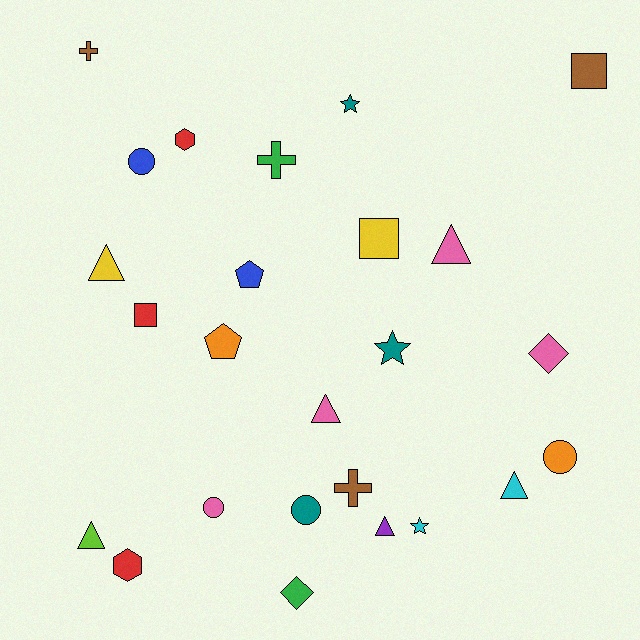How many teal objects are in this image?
There are 3 teal objects.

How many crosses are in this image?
There are 3 crosses.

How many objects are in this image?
There are 25 objects.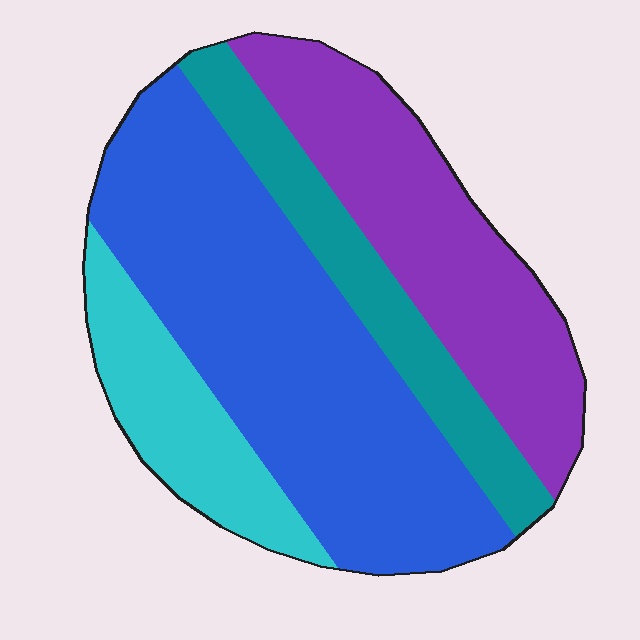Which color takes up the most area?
Blue, at roughly 45%.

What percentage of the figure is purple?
Purple takes up about one quarter (1/4) of the figure.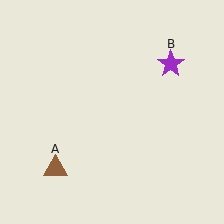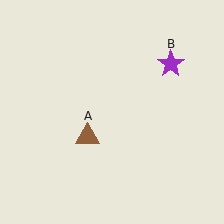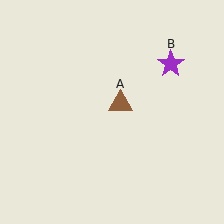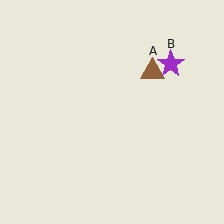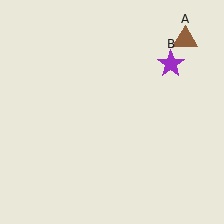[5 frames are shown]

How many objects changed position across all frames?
1 object changed position: brown triangle (object A).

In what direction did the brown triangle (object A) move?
The brown triangle (object A) moved up and to the right.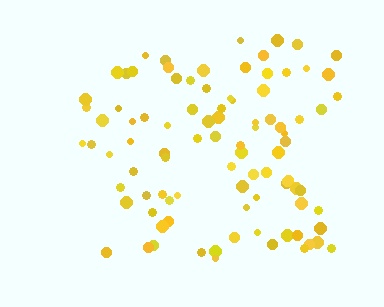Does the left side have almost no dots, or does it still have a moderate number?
Still a moderate number, just noticeably fewer than the right.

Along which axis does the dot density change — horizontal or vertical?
Horizontal.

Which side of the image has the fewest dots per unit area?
The left.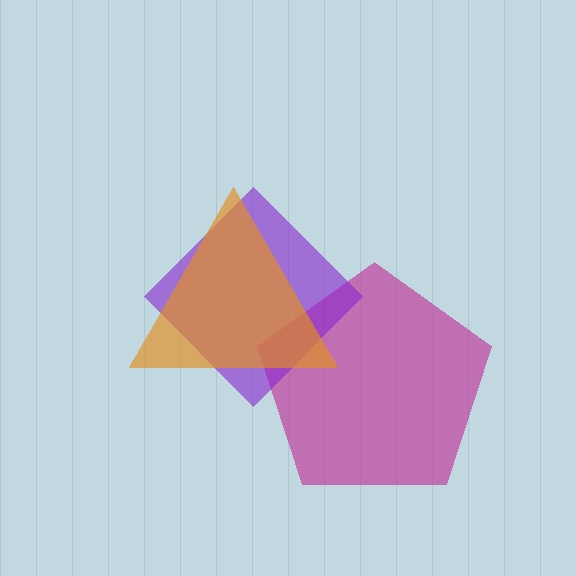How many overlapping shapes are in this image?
There are 3 overlapping shapes in the image.